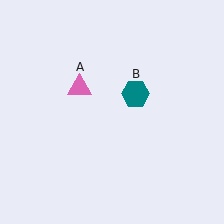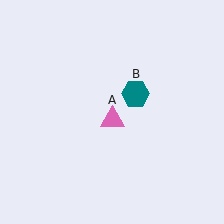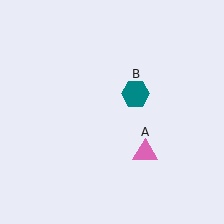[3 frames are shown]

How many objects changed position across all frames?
1 object changed position: pink triangle (object A).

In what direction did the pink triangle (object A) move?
The pink triangle (object A) moved down and to the right.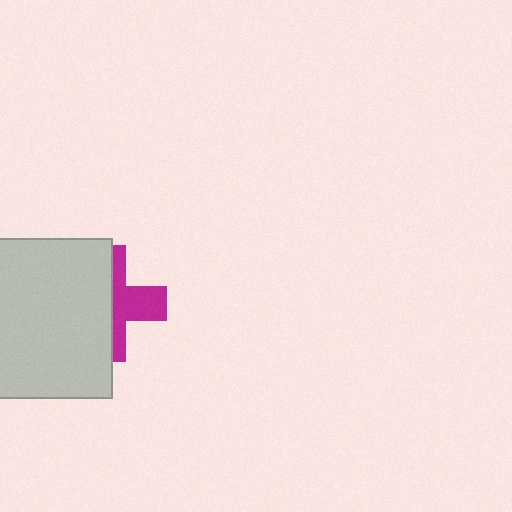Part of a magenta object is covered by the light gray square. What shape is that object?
It is a cross.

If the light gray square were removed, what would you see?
You would see the complete magenta cross.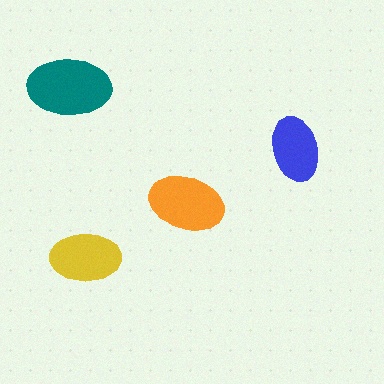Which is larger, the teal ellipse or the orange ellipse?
The teal one.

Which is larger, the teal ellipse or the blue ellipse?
The teal one.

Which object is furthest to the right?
The blue ellipse is rightmost.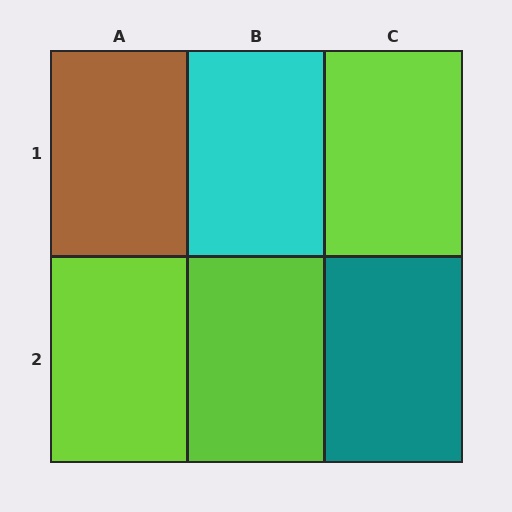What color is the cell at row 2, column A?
Lime.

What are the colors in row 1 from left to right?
Brown, cyan, lime.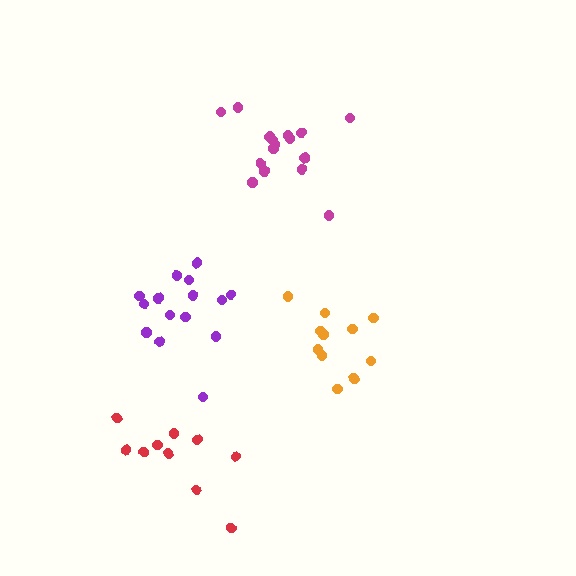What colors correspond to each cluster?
The clusters are colored: orange, red, magenta, purple.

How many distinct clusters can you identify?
There are 4 distinct clusters.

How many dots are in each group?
Group 1: 11 dots, Group 2: 10 dots, Group 3: 16 dots, Group 4: 15 dots (52 total).